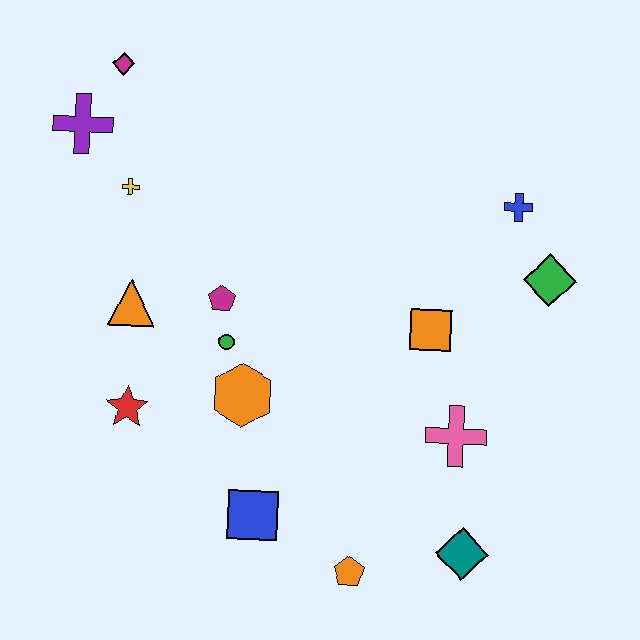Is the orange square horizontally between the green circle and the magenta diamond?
No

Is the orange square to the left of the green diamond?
Yes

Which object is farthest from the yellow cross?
The teal diamond is farthest from the yellow cross.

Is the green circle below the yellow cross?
Yes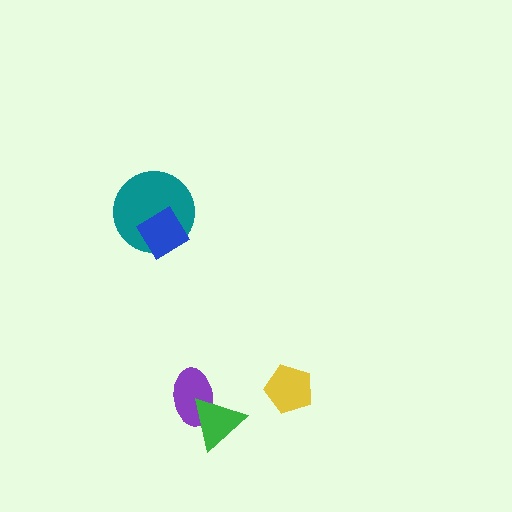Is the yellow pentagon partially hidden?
No, no other shape covers it.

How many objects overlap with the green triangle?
1 object overlaps with the green triangle.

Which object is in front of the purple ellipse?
The green triangle is in front of the purple ellipse.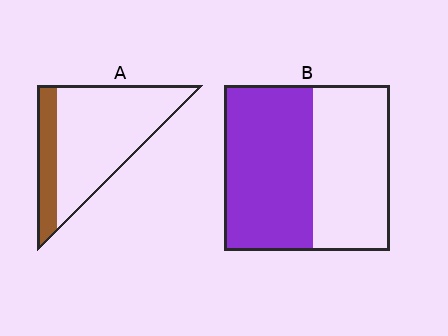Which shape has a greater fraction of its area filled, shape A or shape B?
Shape B.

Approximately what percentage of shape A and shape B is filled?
A is approximately 25% and B is approximately 55%.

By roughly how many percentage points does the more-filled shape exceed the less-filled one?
By roughly 30 percentage points (B over A).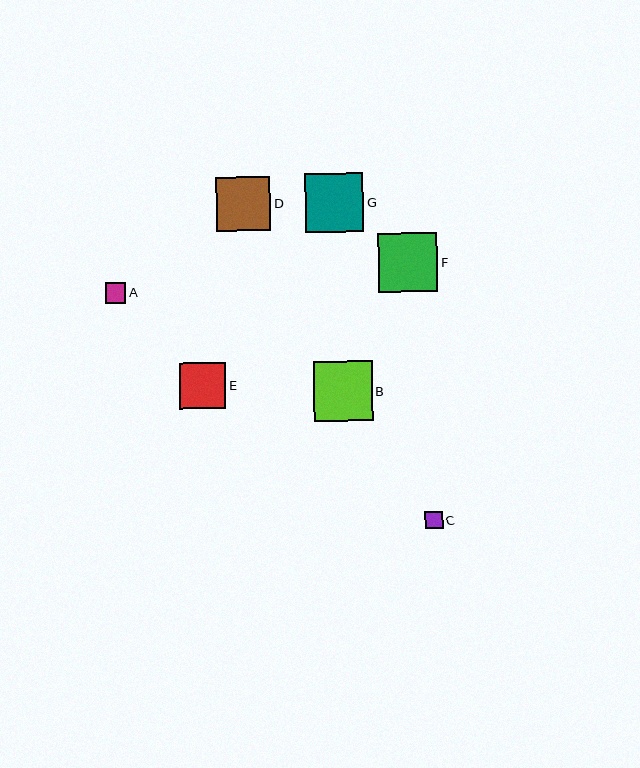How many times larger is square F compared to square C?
Square F is approximately 3.4 times the size of square C.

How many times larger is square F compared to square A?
Square F is approximately 2.9 times the size of square A.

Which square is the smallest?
Square C is the smallest with a size of approximately 17 pixels.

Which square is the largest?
Square B is the largest with a size of approximately 59 pixels.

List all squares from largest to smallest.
From largest to smallest: B, F, G, D, E, A, C.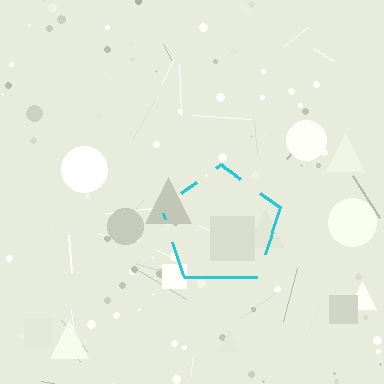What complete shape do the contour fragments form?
The contour fragments form a pentagon.